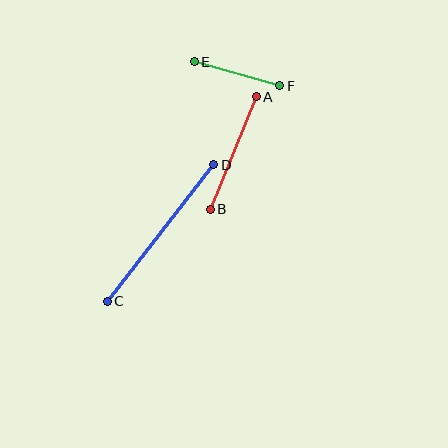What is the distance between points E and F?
The distance is approximately 89 pixels.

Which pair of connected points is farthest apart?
Points C and D are farthest apart.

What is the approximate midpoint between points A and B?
The midpoint is at approximately (233, 153) pixels.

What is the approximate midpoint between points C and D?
The midpoint is at approximately (161, 233) pixels.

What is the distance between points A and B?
The distance is approximately 121 pixels.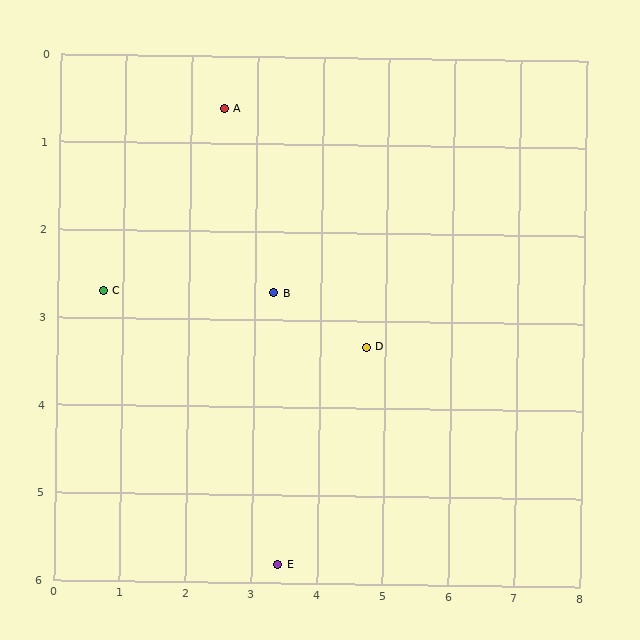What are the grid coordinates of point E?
Point E is at approximately (3.4, 5.8).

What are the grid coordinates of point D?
Point D is at approximately (4.7, 3.3).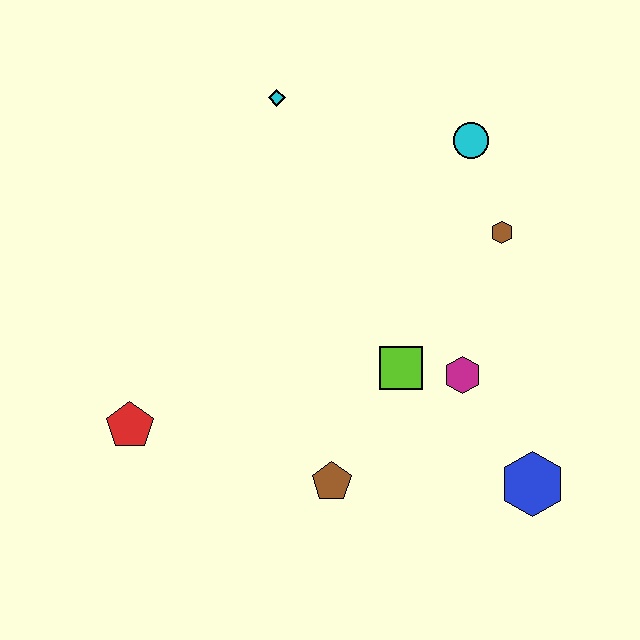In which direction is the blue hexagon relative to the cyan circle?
The blue hexagon is below the cyan circle.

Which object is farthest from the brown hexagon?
The red pentagon is farthest from the brown hexagon.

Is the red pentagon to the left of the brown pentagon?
Yes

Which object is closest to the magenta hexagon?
The lime square is closest to the magenta hexagon.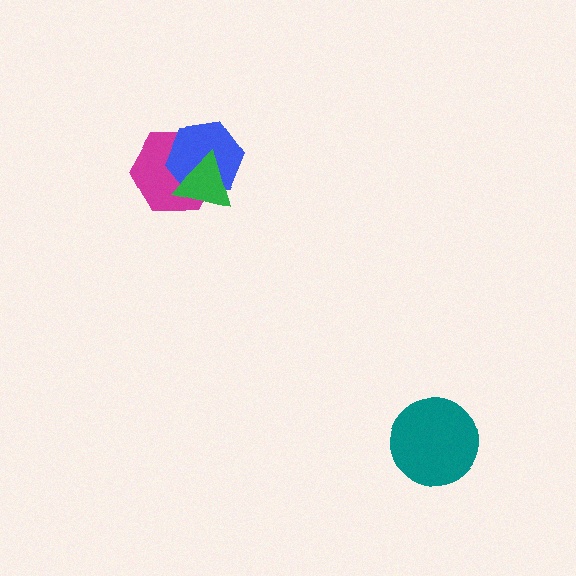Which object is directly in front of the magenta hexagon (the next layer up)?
The blue hexagon is directly in front of the magenta hexagon.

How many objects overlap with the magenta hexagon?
2 objects overlap with the magenta hexagon.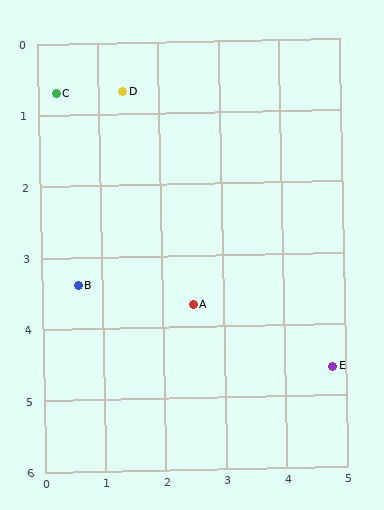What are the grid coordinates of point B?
Point B is at approximately (0.6, 3.4).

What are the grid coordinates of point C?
Point C is at approximately (0.3, 0.7).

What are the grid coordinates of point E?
Point E is at approximately (4.8, 4.6).